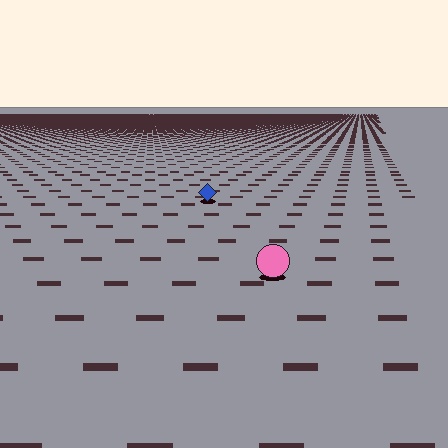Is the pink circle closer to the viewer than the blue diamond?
Yes. The pink circle is closer — you can tell from the texture gradient: the ground texture is coarser near it.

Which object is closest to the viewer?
The pink circle is closest. The texture marks near it are larger and more spread out.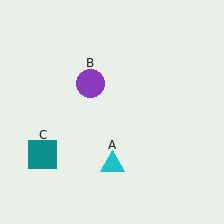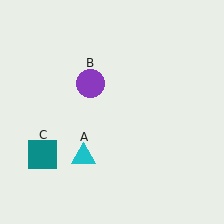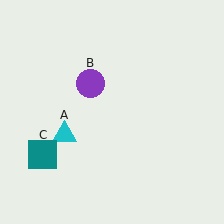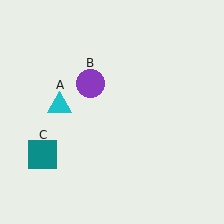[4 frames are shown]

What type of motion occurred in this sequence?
The cyan triangle (object A) rotated clockwise around the center of the scene.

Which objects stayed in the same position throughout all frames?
Purple circle (object B) and teal square (object C) remained stationary.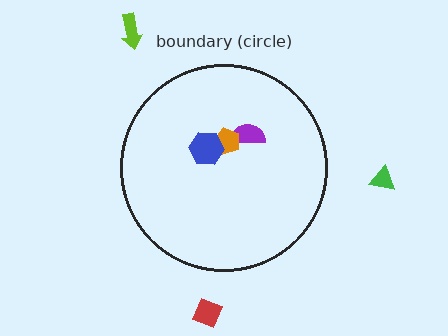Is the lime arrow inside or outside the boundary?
Outside.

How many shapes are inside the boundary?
3 inside, 3 outside.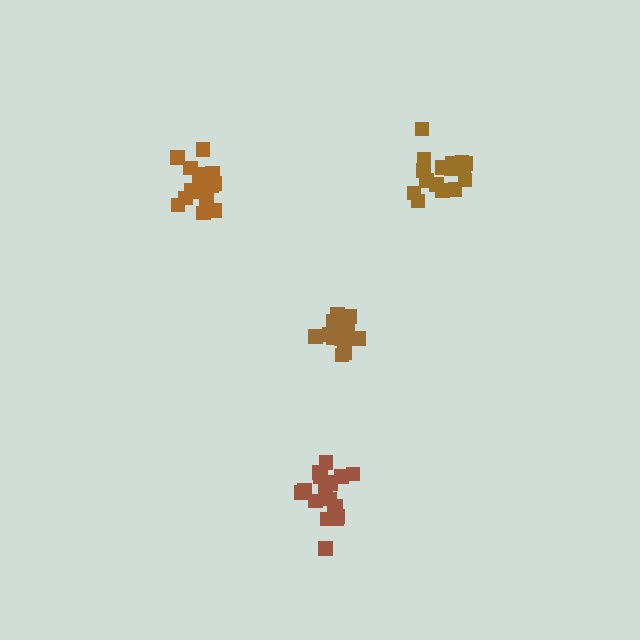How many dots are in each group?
Group 1: 18 dots, Group 2: 18 dots, Group 3: 15 dots, Group 4: 16 dots (67 total).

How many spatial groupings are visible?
There are 4 spatial groupings.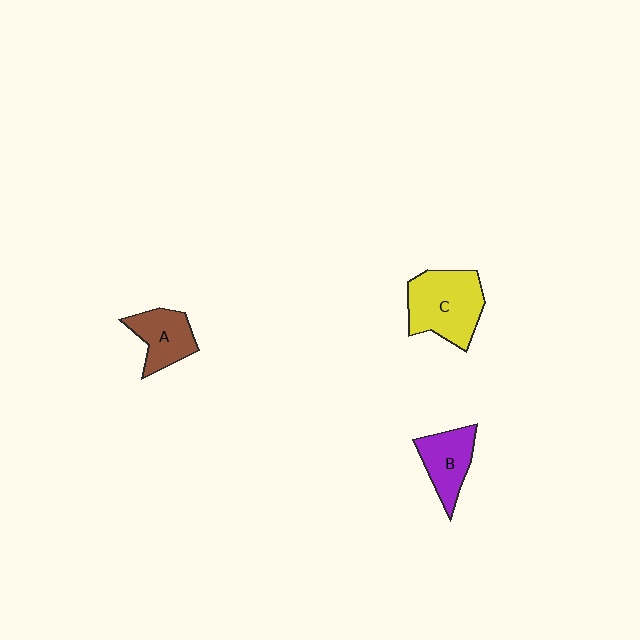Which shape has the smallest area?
Shape A (brown).